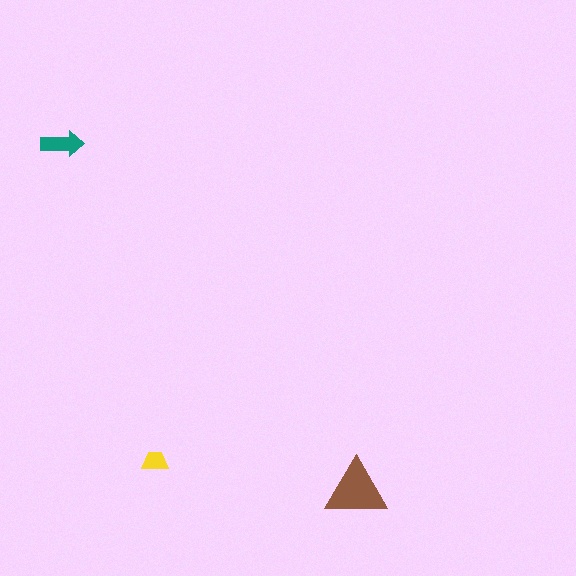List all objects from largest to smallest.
The brown triangle, the teal arrow, the yellow trapezoid.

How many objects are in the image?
There are 3 objects in the image.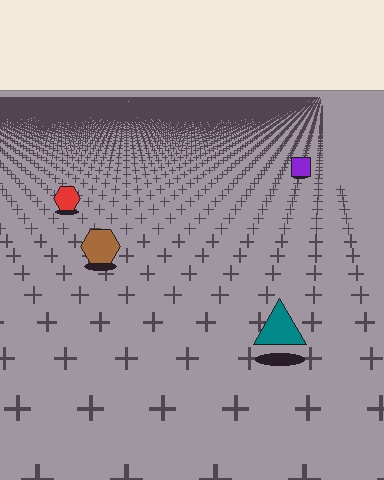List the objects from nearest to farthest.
From nearest to farthest: the teal triangle, the brown hexagon, the red hexagon, the purple square.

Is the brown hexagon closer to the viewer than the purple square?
Yes. The brown hexagon is closer — you can tell from the texture gradient: the ground texture is coarser near it.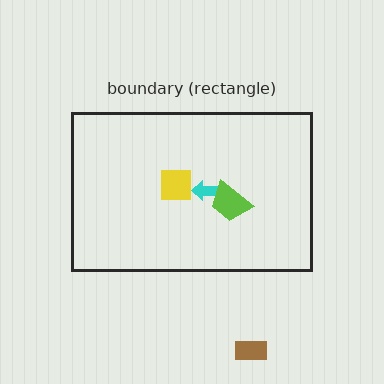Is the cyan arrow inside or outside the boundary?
Inside.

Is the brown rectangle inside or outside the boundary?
Outside.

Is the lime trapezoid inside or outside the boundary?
Inside.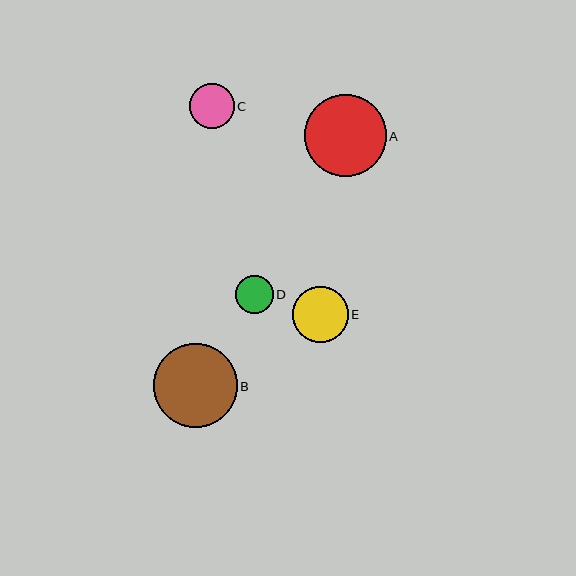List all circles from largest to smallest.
From largest to smallest: B, A, E, C, D.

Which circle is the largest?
Circle B is the largest with a size of approximately 84 pixels.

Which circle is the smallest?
Circle D is the smallest with a size of approximately 38 pixels.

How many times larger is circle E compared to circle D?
Circle E is approximately 1.5 times the size of circle D.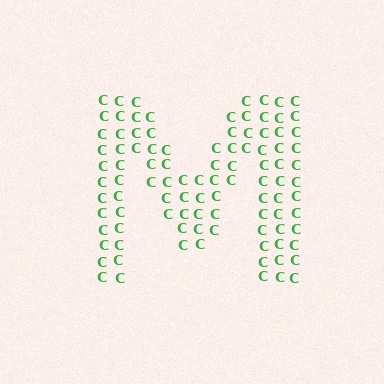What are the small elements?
The small elements are letter C's.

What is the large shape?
The large shape is the letter M.